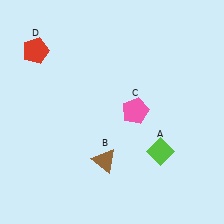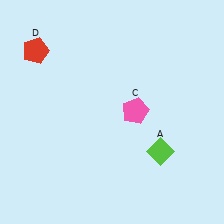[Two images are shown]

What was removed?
The brown triangle (B) was removed in Image 2.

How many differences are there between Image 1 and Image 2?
There is 1 difference between the two images.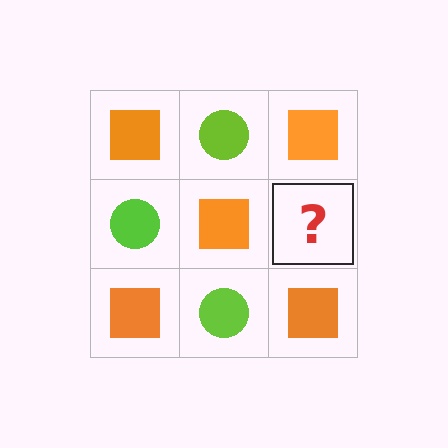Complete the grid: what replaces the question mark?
The question mark should be replaced with a lime circle.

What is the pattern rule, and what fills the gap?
The rule is that it alternates orange square and lime circle in a checkerboard pattern. The gap should be filled with a lime circle.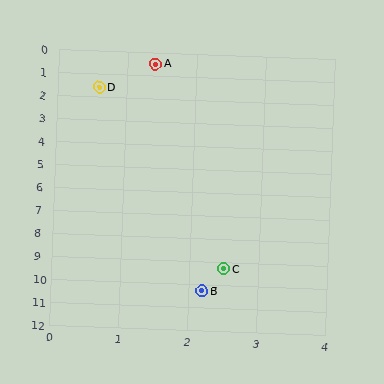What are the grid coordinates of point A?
Point A is at approximately (1.4, 0.5).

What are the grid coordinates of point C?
Point C is at approximately (2.5, 9.3).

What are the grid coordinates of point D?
Point D is at approximately (0.6, 1.6).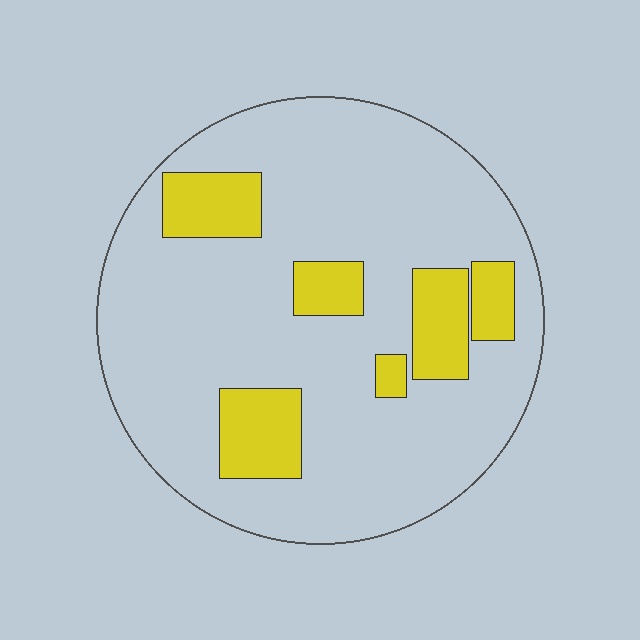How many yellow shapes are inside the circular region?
6.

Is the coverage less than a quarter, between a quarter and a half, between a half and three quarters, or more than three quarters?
Less than a quarter.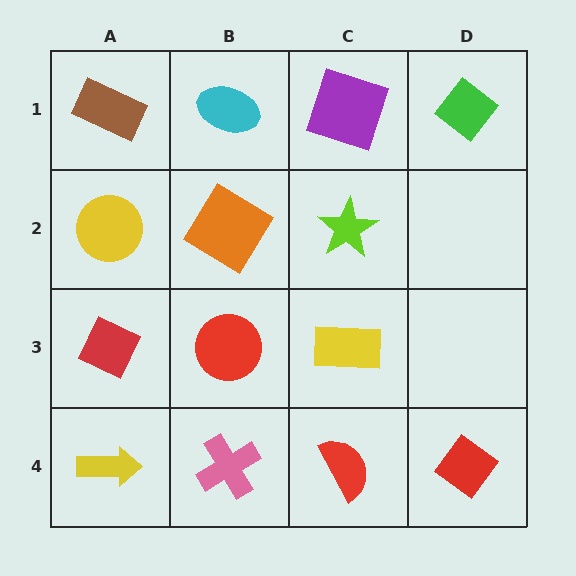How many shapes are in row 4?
4 shapes.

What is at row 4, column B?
A pink cross.